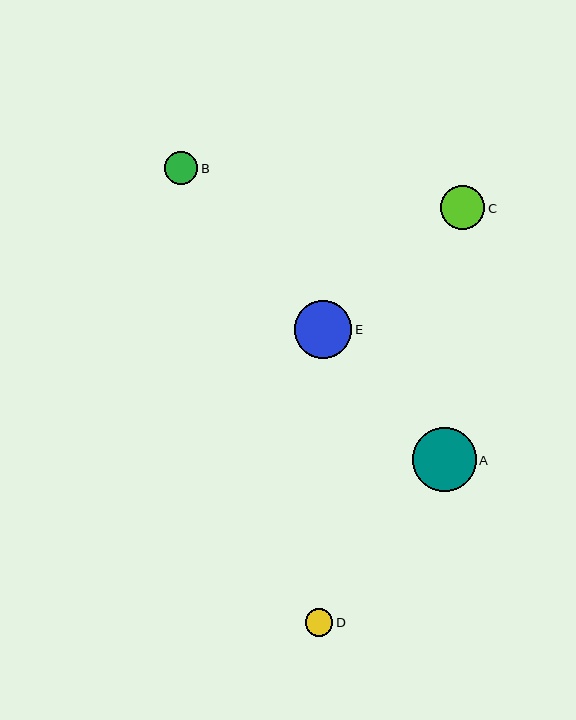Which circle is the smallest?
Circle D is the smallest with a size of approximately 28 pixels.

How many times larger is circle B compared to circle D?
Circle B is approximately 1.2 times the size of circle D.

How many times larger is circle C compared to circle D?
Circle C is approximately 1.6 times the size of circle D.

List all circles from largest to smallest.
From largest to smallest: A, E, C, B, D.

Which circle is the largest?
Circle A is the largest with a size of approximately 63 pixels.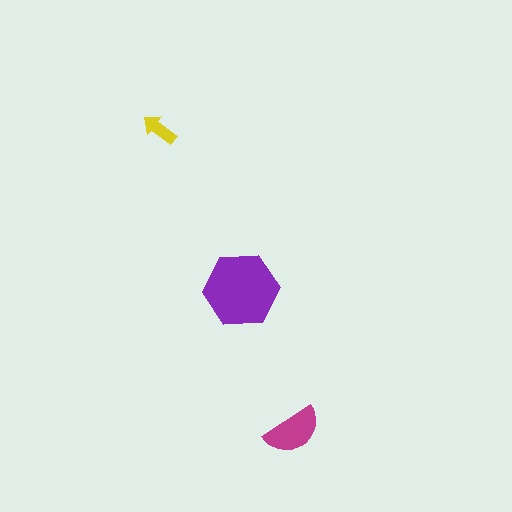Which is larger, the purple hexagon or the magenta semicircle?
The purple hexagon.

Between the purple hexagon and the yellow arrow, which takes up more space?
The purple hexagon.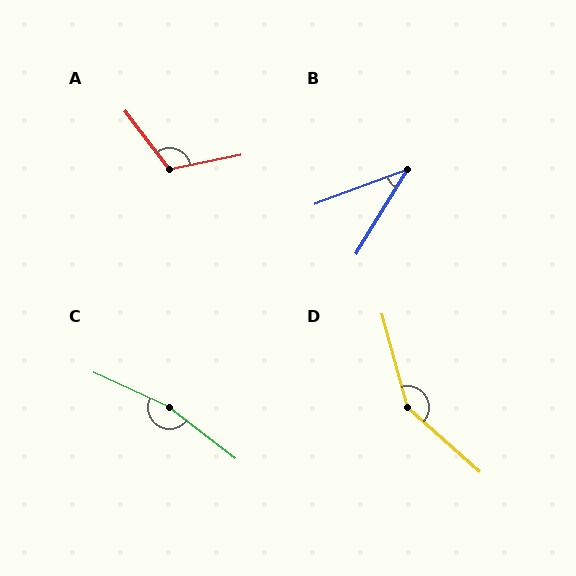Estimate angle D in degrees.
Approximately 147 degrees.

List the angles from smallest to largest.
B (38°), A (115°), D (147°), C (167°).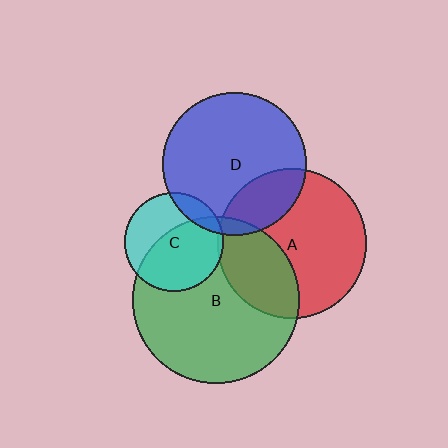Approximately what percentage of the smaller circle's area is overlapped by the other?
Approximately 60%.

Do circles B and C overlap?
Yes.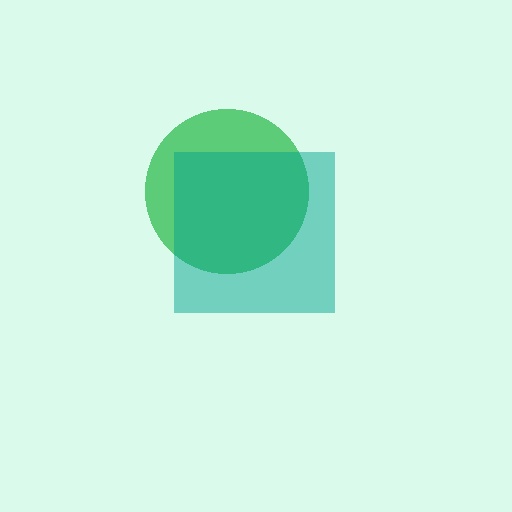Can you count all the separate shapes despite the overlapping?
Yes, there are 2 separate shapes.